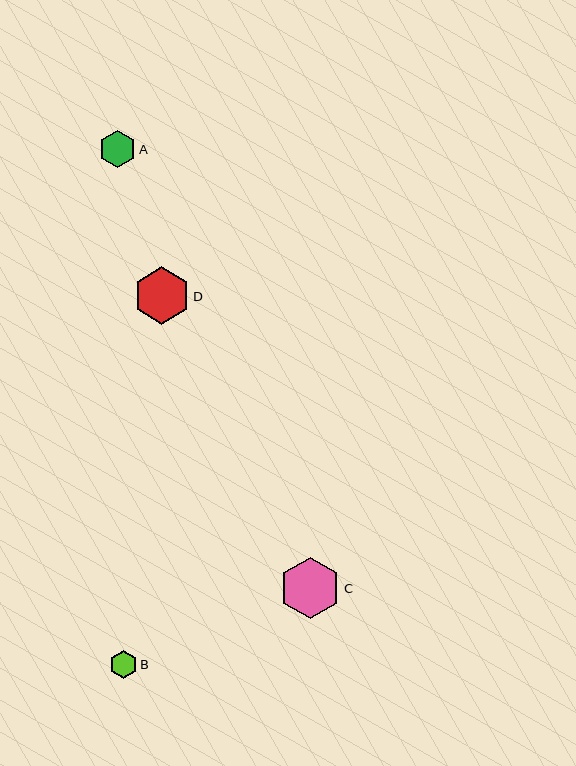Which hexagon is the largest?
Hexagon C is the largest with a size of approximately 61 pixels.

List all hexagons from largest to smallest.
From largest to smallest: C, D, A, B.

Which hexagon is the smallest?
Hexagon B is the smallest with a size of approximately 28 pixels.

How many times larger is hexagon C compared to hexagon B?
Hexagon C is approximately 2.2 times the size of hexagon B.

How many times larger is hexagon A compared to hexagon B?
Hexagon A is approximately 1.3 times the size of hexagon B.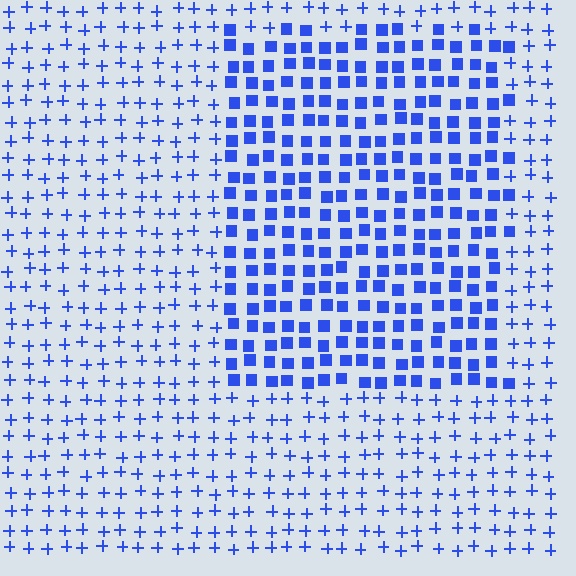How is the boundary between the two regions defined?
The boundary is defined by a change in element shape: squares inside vs. plus signs outside. All elements share the same color and spacing.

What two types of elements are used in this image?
The image uses squares inside the rectangle region and plus signs outside it.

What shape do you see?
I see a rectangle.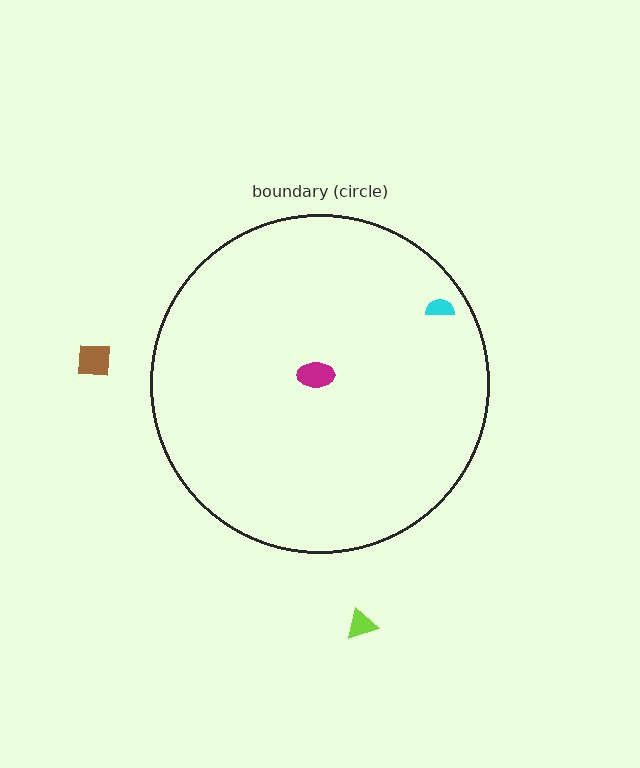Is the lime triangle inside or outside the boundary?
Outside.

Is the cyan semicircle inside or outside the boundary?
Inside.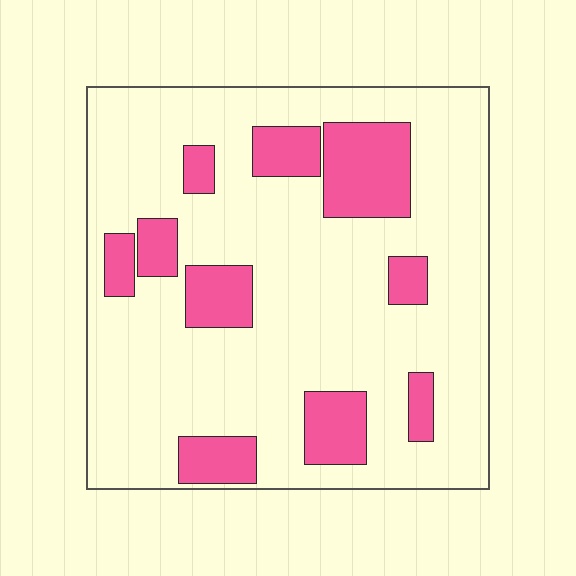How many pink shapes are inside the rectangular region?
10.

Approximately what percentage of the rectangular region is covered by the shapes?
Approximately 20%.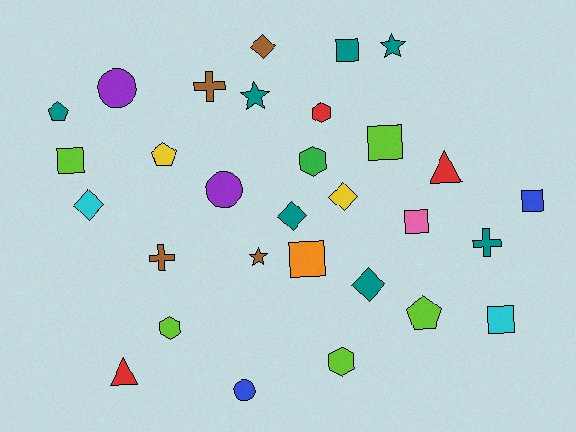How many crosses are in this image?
There are 3 crosses.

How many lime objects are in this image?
There are 5 lime objects.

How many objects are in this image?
There are 30 objects.